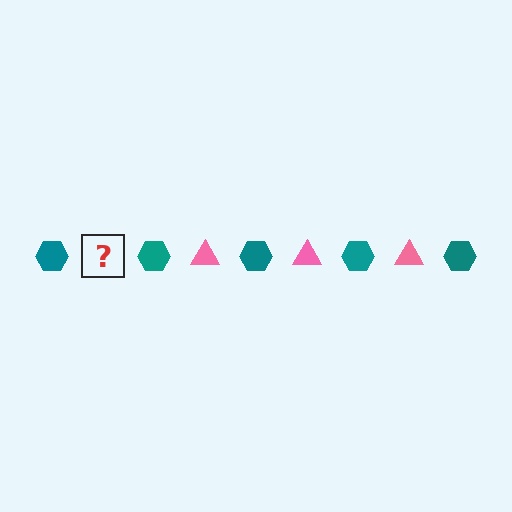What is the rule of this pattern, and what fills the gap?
The rule is that the pattern alternates between teal hexagon and pink triangle. The gap should be filled with a pink triangle.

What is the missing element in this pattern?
The missing element is a pink triangle.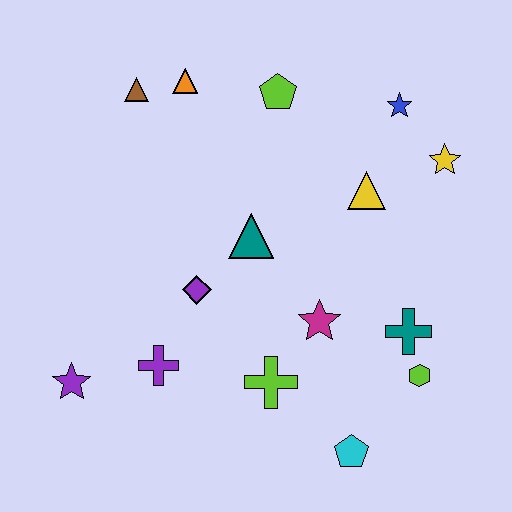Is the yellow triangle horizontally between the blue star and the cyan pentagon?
Yes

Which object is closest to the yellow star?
The blue star is closest to the yellow star.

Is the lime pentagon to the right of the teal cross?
No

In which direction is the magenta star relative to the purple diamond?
The magenta star is to the right of the purple diamond.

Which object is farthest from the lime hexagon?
The brown triangle is farthest from the lime hexagon.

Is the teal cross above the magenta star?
No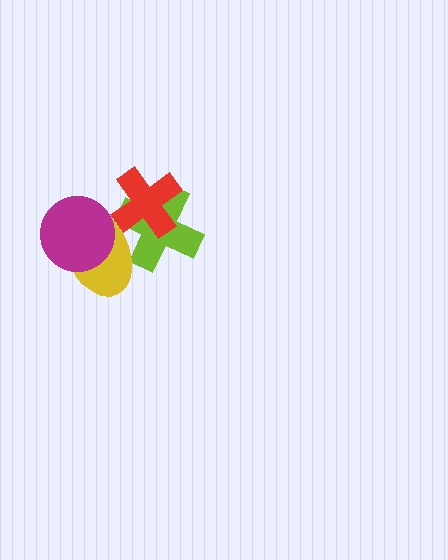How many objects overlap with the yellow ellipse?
3 objects overlap with the yellow ellipse.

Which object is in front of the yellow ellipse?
The magenta circle is in front of the yellow ellipse.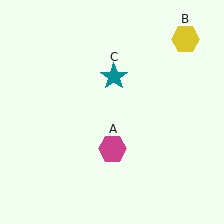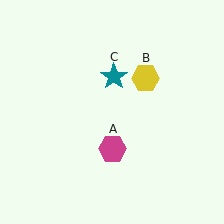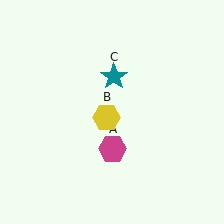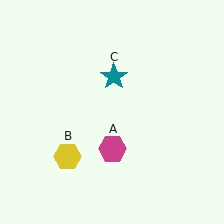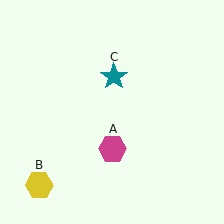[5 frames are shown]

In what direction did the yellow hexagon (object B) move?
The yellow hexagon (object B) moved down and to the left.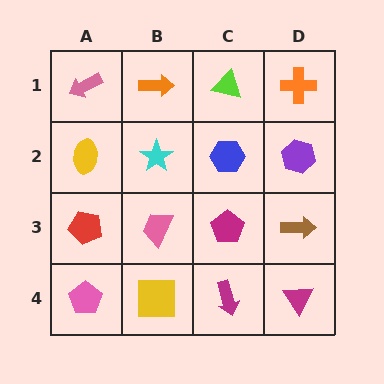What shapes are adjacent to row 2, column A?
A pink arrow (row 1, column A), a red pentagon (row 3, column A), a cyan star (row 2, column B).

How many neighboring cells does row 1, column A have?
2.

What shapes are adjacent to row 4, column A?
A red pentagon (row 3, column A), a yellow square (row 4, column B).